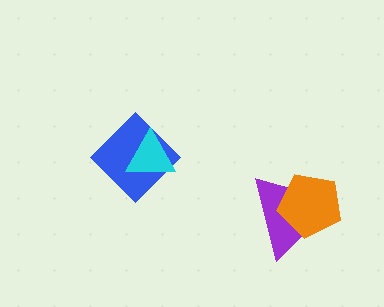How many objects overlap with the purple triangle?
1 object overlaps with the purple triangle.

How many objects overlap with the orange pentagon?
1 object overlaps with the orange pentagon.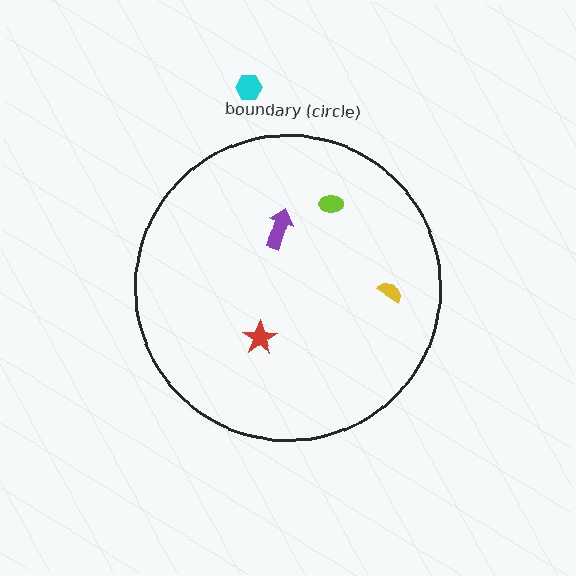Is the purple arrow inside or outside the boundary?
Inside.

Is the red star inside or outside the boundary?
Inside.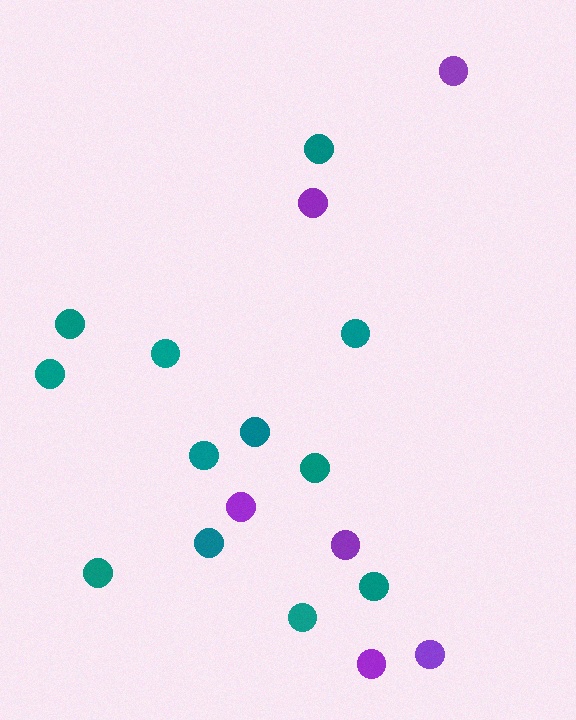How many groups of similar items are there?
There are 2 groups: one group of teal circles (12) and one group of purple circles (6).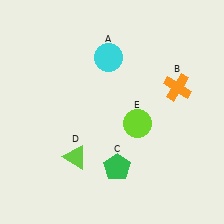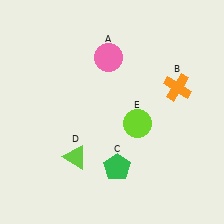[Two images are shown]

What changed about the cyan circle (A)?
In Image 1, A is cyan. In Image 2, it changed to pink.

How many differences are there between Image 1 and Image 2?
There is 1 difference between the two images.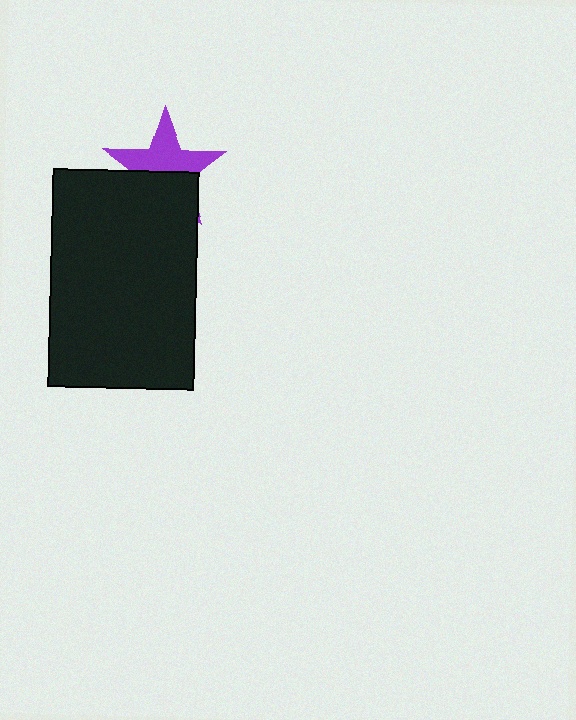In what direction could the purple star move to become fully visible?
The purple star could move up. That would shift it out from behind the black rectangle entirely.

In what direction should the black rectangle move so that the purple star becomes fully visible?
The black rectangle should move down. That is the shortest direction to clear the overlap and leave the purple star fully visible.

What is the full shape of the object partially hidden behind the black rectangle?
The partially hidden object is a purple star.